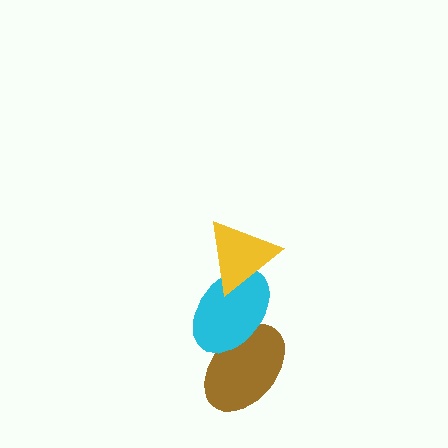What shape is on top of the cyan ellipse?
The yellow triangle is on top of the cyan ellipse.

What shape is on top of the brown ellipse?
The cyan ellipse is on top of the brown ellipse.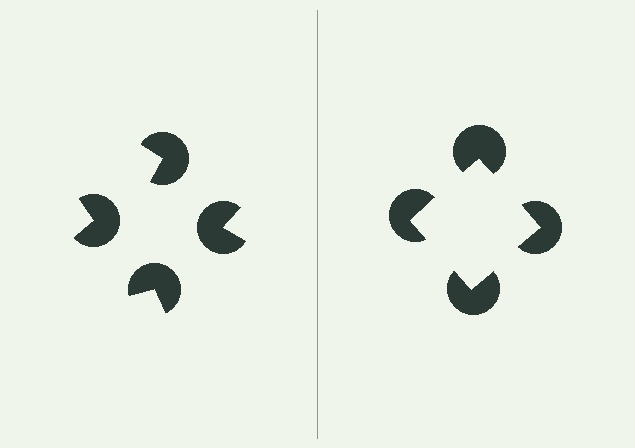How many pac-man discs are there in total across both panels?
8 — 4 on each side.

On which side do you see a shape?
An illusory square appears on the right side. On the left side the wedge cuts are rotated, so no coherent shape forms.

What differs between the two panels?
The pac-man discs are positioned identically on both sides; only the wedge orientations differ. On the right they align to a square; on the left they are misaligned.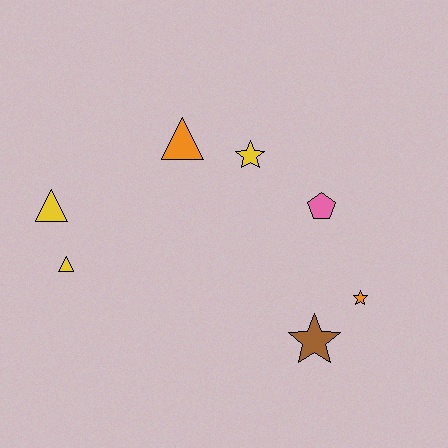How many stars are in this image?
There are 3 stars.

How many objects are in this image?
There are 7 objects.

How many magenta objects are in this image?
There are no magenta objects.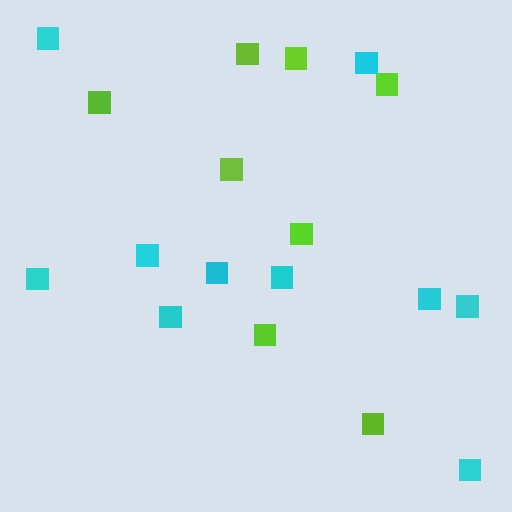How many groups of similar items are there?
There are 2 groups: one group of lime squares (8) and one group of cyan squares (10).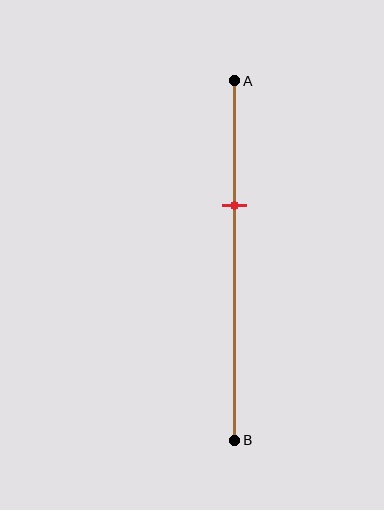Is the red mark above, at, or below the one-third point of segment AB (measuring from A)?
The red mark is approximately at the one-third point of segment AB.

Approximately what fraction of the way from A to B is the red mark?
The red mark is approximately 35% of the way from A to B.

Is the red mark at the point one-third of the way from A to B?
Yes, the mark is approximately at the one-third point.